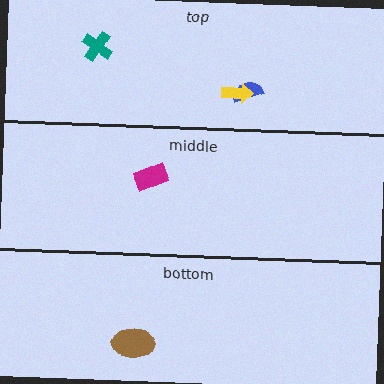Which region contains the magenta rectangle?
The middle region.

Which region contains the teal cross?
The top region.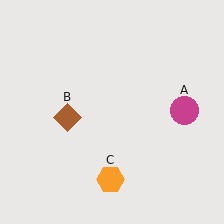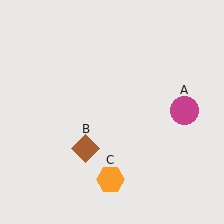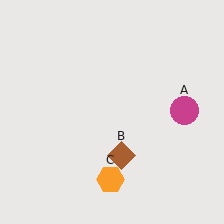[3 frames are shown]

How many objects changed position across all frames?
1 object changed position: brown diamond (object B).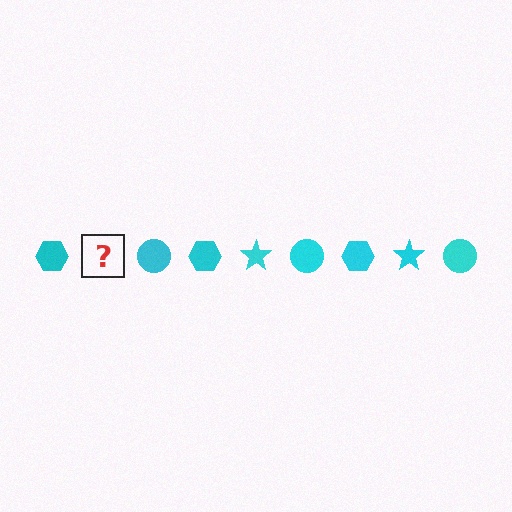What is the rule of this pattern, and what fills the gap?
The rule is that the pattern cycles through hexagon, star, circle shapes in cyan. The gap should be filled with a cyan star.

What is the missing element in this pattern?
The missing element is a cyan star.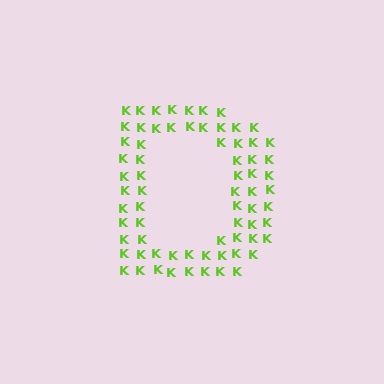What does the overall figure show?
The overall figure shows the letter D.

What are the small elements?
The small elements are letter K's.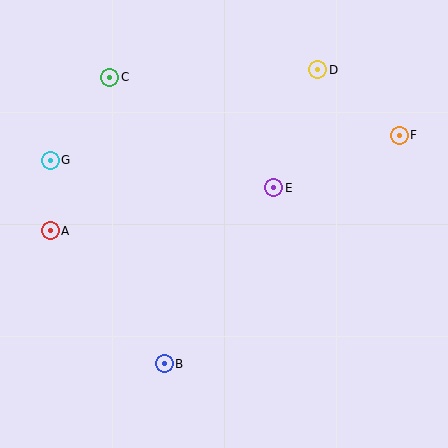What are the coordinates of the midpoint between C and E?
The midpoint between C and E is at (192, 133).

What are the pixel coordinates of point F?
Point F is at (399, 135).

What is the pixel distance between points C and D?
The distance between C and D is 208 pixels.